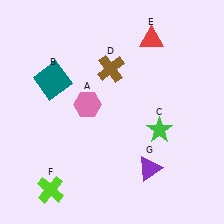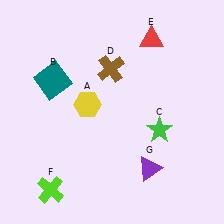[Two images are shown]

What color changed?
The hexagon (A) changed from pink in Image 1 to yellow in Image 2.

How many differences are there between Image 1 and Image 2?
There is 1 difference between the two images.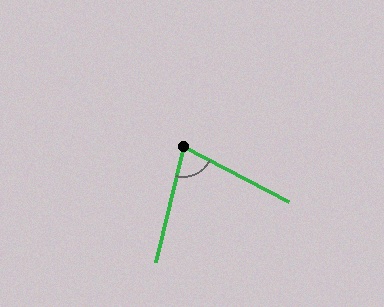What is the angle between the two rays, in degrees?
Approximately 76 degrees.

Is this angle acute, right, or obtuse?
It is acute.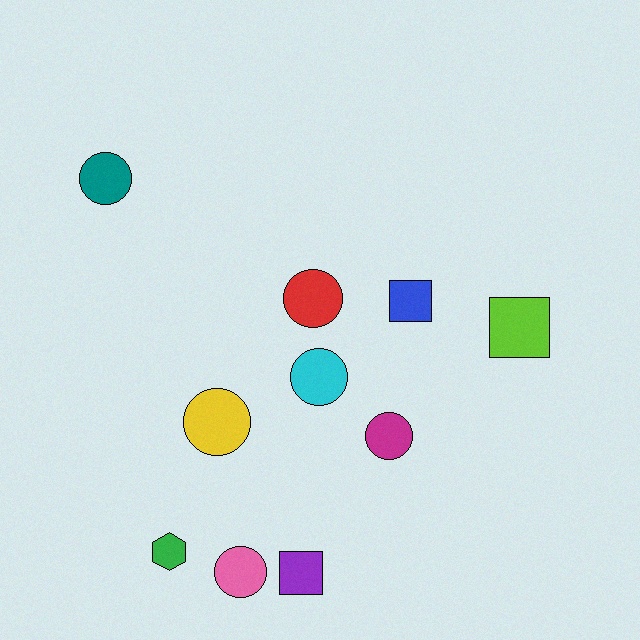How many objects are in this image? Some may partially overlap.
There are 10 objects.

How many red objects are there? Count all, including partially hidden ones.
There is 1 red object.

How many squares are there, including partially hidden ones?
There are 3 squares.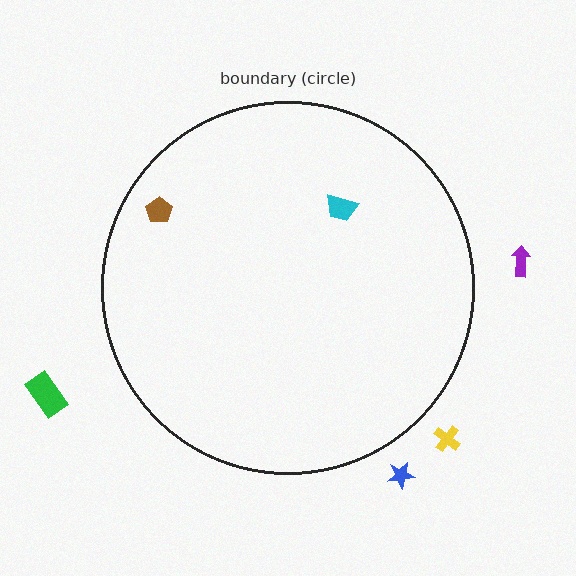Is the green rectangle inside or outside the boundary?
Outside.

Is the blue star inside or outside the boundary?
Outside.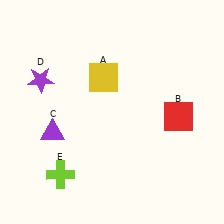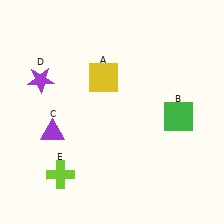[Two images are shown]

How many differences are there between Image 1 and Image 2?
There is 1 difference between the two images.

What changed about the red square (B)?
In Image 1, B is red. In Image 2, it changed to green.